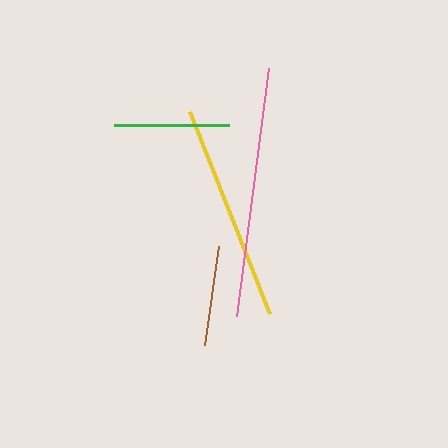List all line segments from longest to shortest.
From longest to shortest: pink, yellow, green, brown.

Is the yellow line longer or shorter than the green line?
The yellow line is longer than the green line.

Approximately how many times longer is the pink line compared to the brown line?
The pink line is approximately 2.5 times the length of the brown line.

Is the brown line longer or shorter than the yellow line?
The yellow line is longer than the brown line.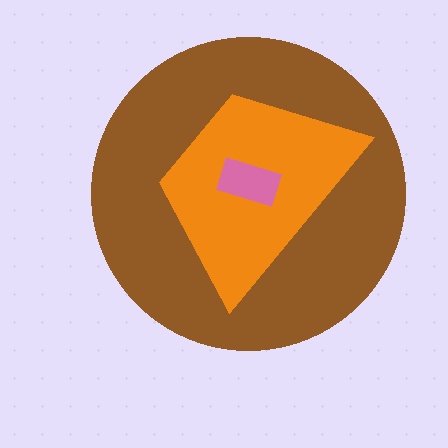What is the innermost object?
The pink rectangle.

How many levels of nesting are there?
3.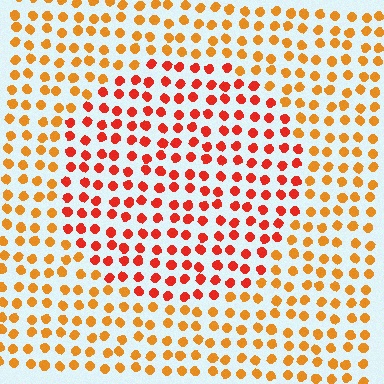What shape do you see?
I see a circle.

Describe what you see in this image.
The image is filled with small orange elements in a uniform arrangement. A circle-shaped region is visible where the elements are tinted to a slightly different hue, forming a subtle color boundary.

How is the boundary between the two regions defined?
The boundary is defined purely by a slight shift in hue (about 31 degrees). Spacing, size, and orientation are identical on both sides.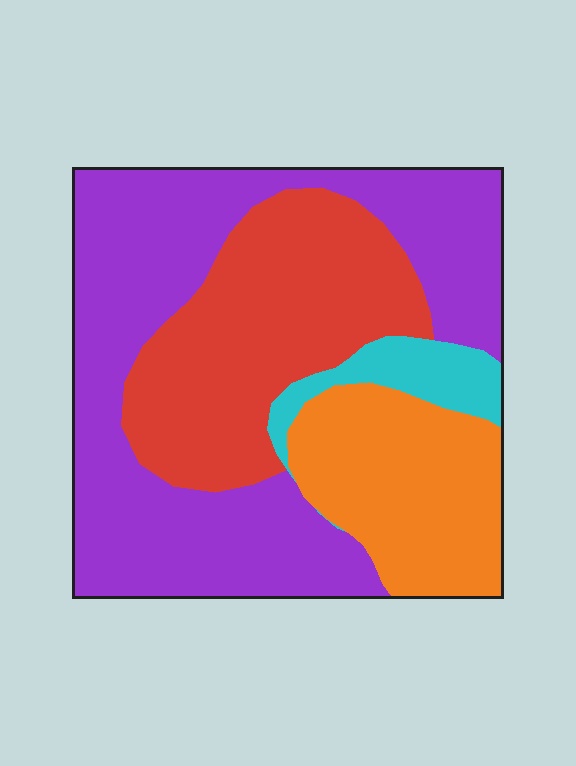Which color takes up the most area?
Purple, at roughly 45%.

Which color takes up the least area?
Cyan, at roughly 5%.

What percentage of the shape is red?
Red takes up between a sixth and a third of the shape.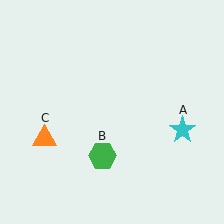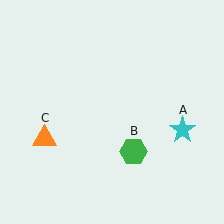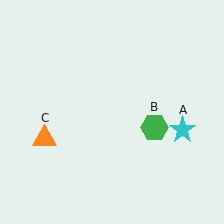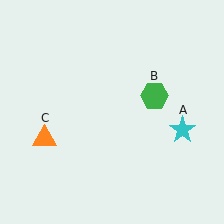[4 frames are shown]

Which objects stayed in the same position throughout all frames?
Cyan star (object A) and orange triangle (object C) remained stationary.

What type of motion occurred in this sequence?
The green hexagon (object B) rotated counterclockwise around the center of the scene.